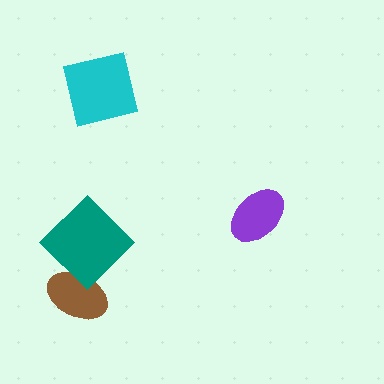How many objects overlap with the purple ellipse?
0 objects overlap with the purple ellipse.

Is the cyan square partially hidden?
No, no other shape covers it.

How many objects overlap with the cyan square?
0 objects overlap with the cyan square.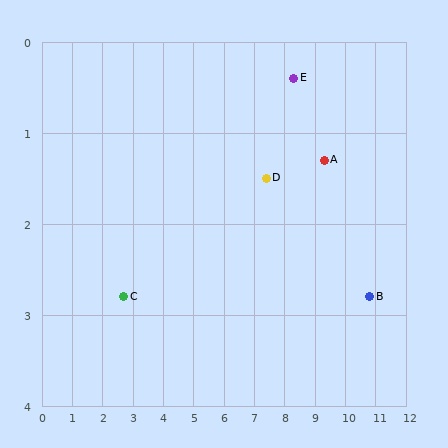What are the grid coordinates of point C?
Point C is at approximately (2.7, 2.8).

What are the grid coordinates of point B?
Point B is at approximately (10.8, 2.8).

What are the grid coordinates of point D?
Point D is at approximately (7.4, 1.5).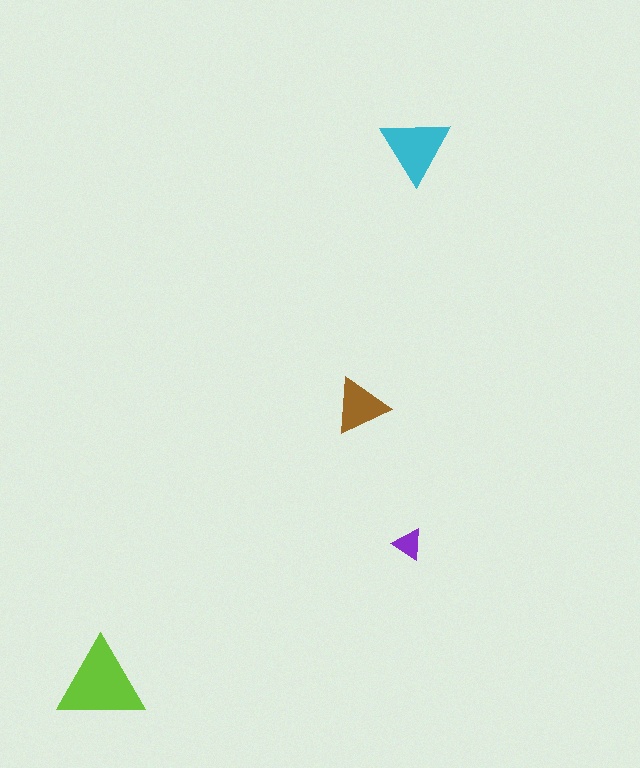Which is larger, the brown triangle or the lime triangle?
The lime one.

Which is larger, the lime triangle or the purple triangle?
The lime one.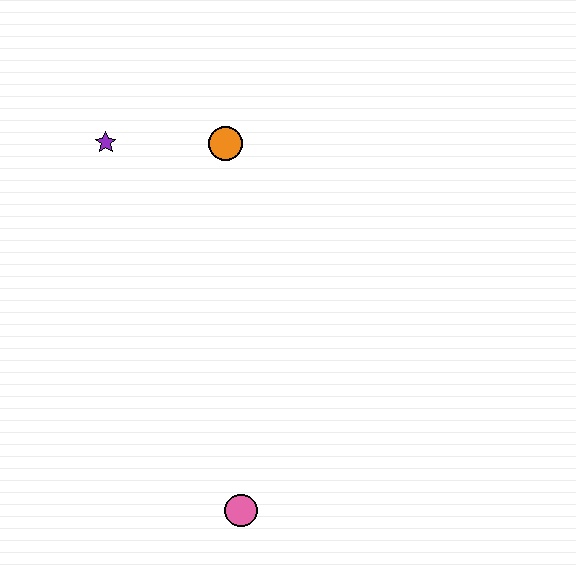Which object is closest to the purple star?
The orange circle is closest to the purple star.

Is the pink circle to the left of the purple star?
No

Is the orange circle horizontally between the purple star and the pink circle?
Yes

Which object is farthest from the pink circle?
The purple star is farthest from the pink circle.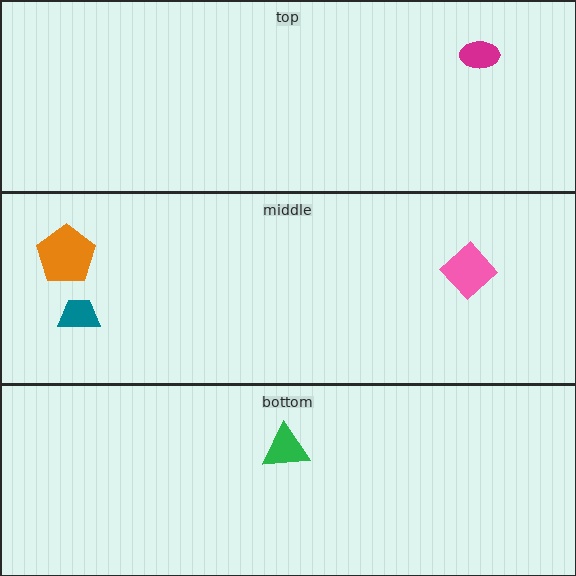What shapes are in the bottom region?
The green triangle.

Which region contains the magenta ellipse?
The top region.